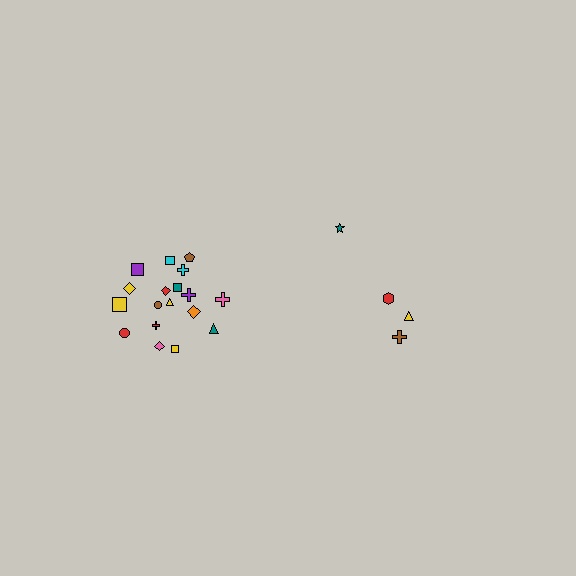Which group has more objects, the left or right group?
The left group.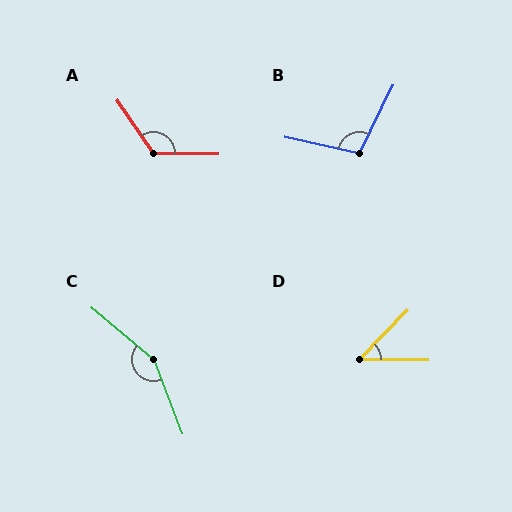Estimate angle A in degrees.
Approximately 125 degrees.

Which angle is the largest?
C, at approximately 151 degrees.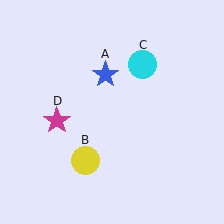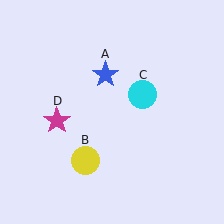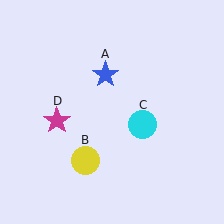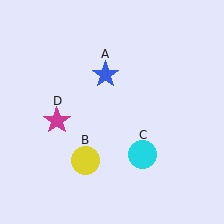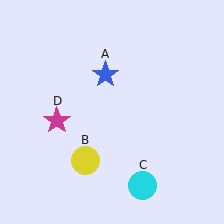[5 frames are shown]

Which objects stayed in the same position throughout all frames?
Blue star (object A) and yellow circle (object B) and magenta star (object D) remained stationary.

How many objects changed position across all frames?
1 object changed position: cyan circle (object C).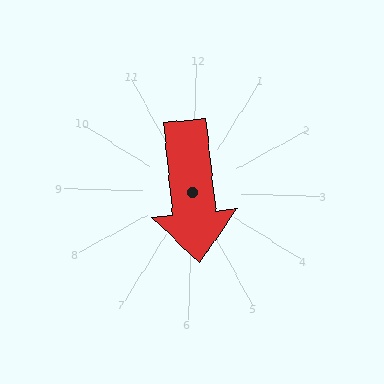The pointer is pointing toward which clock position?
Roughly 6 o'clock.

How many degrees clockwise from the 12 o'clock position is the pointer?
Approximately 173 degrees.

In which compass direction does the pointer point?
South.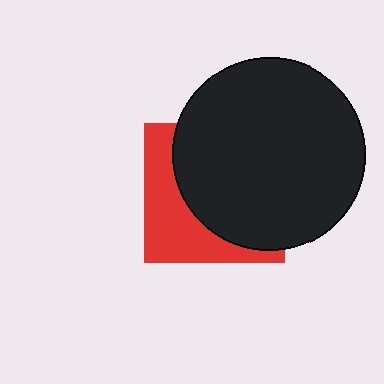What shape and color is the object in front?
The object in front is a black circle.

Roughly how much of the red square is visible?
A small part of it is visible (roughly 38%).